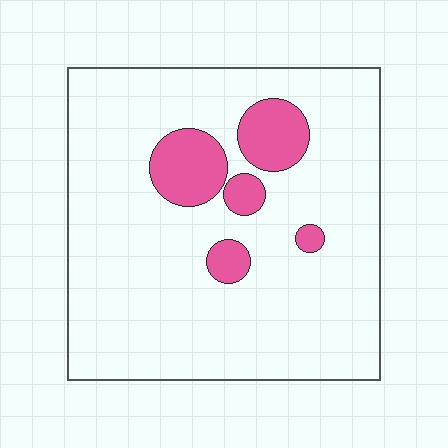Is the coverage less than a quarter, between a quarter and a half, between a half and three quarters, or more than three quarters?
Less than a quarter.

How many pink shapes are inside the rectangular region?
5.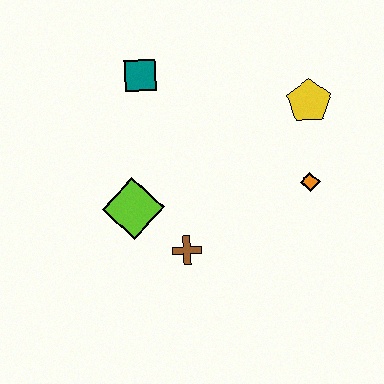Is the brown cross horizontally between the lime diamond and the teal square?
No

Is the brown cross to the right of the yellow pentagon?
No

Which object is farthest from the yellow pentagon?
The lime diamond is farthest from the yellow pentagon.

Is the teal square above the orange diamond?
Yes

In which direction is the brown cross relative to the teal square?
The brown cross is below the teal square.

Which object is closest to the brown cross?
The lime diamond is closest to the brown cross.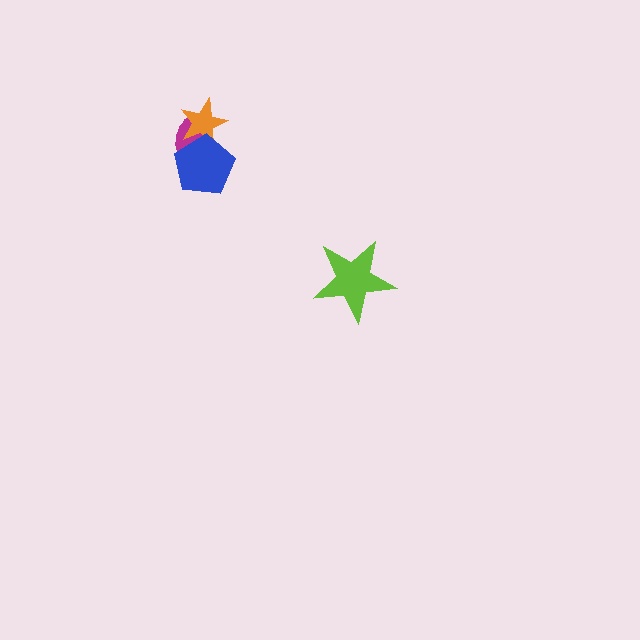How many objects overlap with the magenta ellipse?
2 objects overlap with the magenta ellipse.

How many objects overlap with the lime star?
0 objects overlap with the lime star.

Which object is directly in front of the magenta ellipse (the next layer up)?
The orange star is directly in front of the magenta ellipse.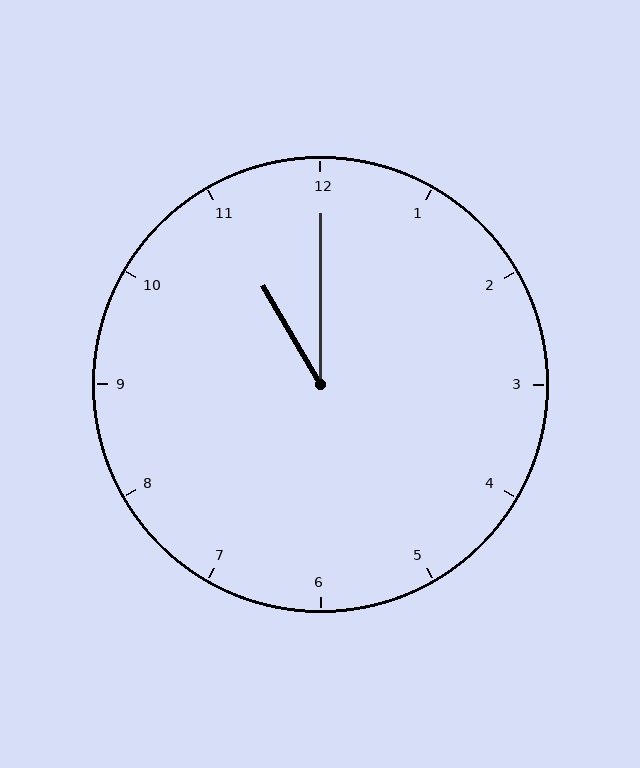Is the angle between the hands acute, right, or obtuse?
It is acute.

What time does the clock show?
11:00.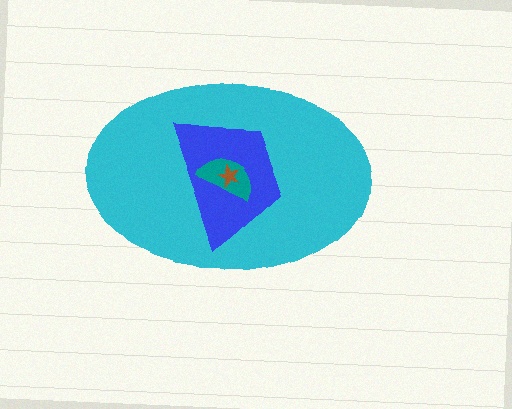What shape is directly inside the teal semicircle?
The brown star.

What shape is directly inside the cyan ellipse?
The blue trapezoid.